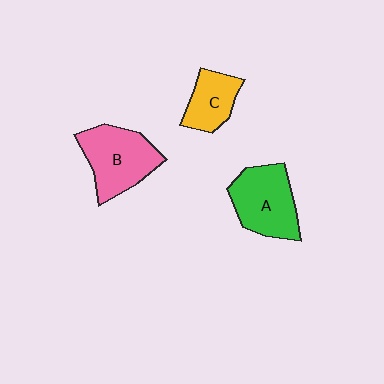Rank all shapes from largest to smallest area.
From largest to smallest: B (pink), A (green), C (yellow).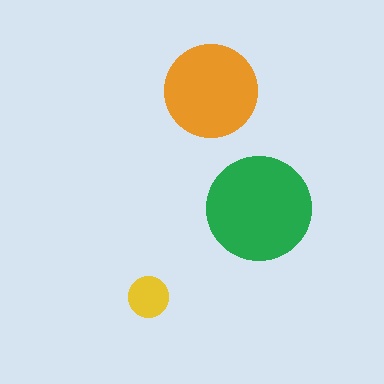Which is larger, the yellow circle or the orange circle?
The orange one.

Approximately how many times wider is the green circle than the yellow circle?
About 2.5 times wider.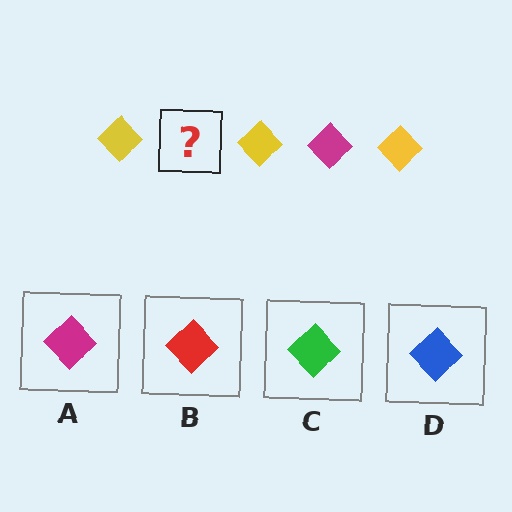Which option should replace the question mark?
Option A.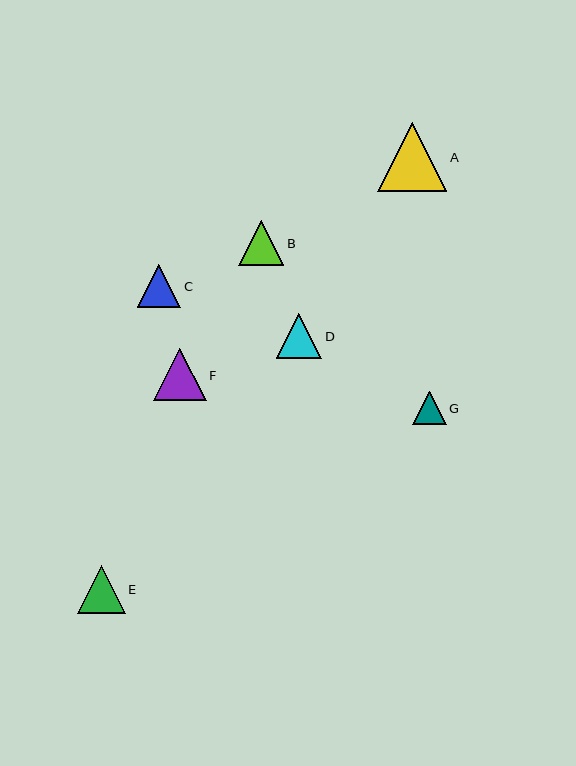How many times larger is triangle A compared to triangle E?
Triangle A is approximately 1.4 times the size of triangle E.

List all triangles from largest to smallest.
From largest to smallest: A, F, E, B, D, C, G.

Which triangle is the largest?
Triangle A is the largest with a size of approximately 69 pixels.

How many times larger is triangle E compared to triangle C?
Triangle E is approximately 1.1 times the size of triangle C.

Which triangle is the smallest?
Triangle G is the smallest with a size of approximately 33 pixels.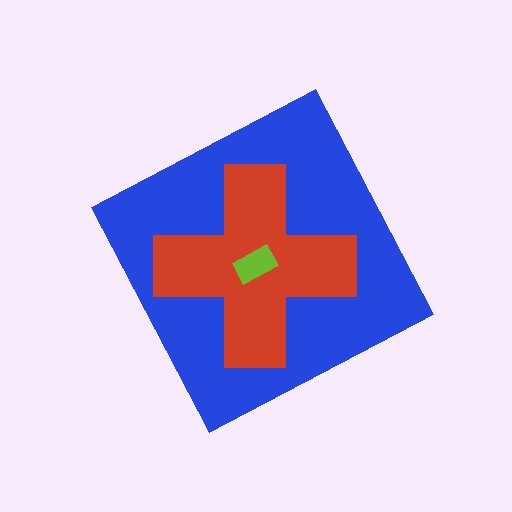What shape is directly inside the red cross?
The lime rectangle.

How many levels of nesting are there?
3.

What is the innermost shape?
The lime rectangle.